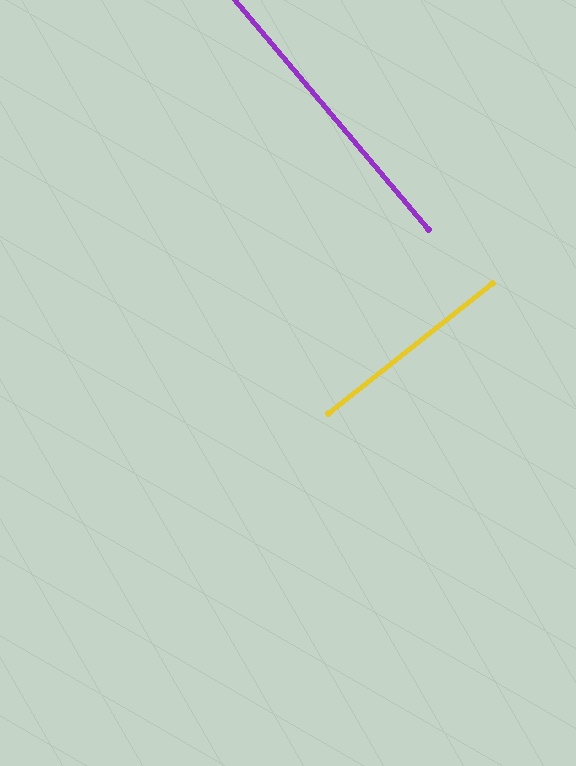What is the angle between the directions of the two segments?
Approximately 88 degrees.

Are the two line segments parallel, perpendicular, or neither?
Perpendicular — they meet at approximately 88°.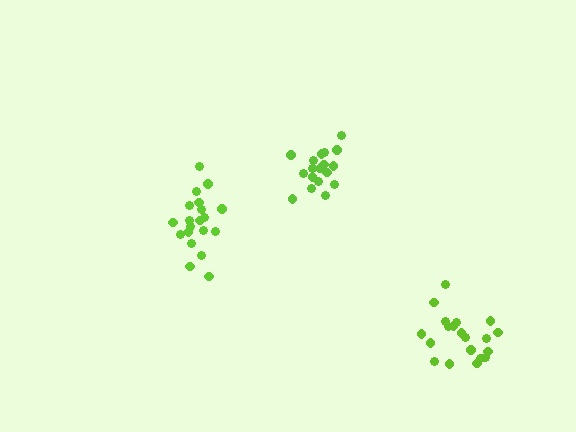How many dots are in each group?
Group 1: 18 dots, Group 2: 20 dots, Group 3: 20 dots (58 total).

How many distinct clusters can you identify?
There are 3 distinct clusters.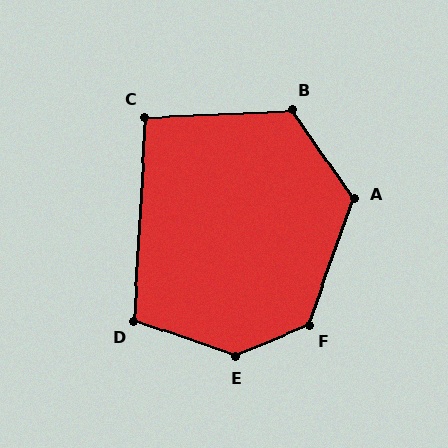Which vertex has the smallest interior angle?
C, at approximately 96 degrees.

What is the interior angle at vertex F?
Approximately 132 degrees (obtuse).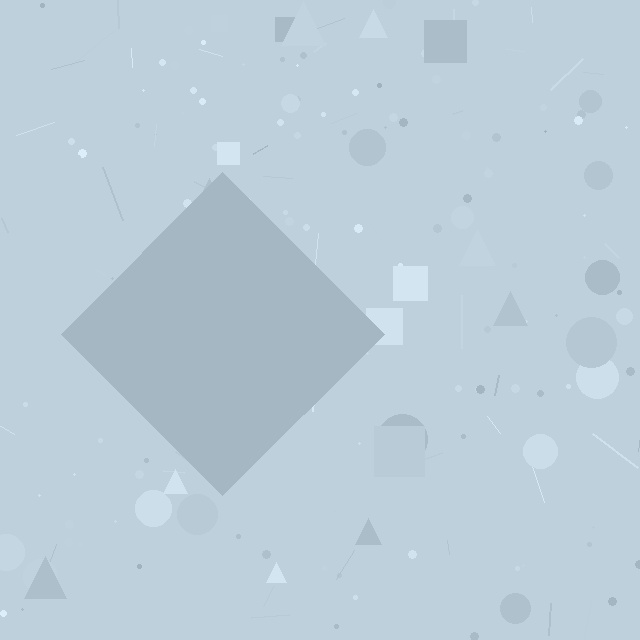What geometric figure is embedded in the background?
A diamond is embedded in the background.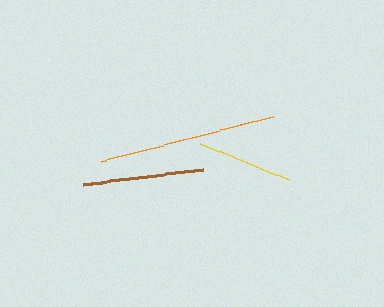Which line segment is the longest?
The orange line is the longest at approximately 178 pixels.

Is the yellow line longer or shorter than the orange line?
The orange line is longer than the yellow line.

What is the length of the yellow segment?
The yellow segment is approximately 97 pixels long.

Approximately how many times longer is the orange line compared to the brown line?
The orange line is approximately 1.5 times the length of the brown line.